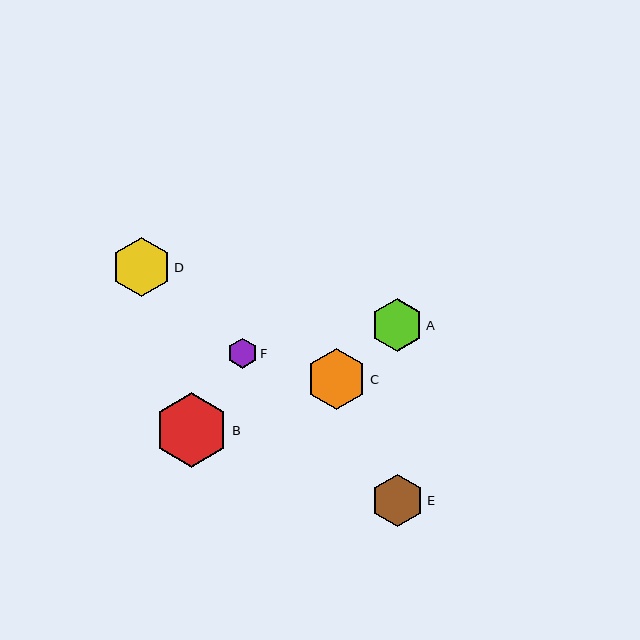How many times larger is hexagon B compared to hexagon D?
Hexagon B is approximately 1.3 times the size of hexagon D.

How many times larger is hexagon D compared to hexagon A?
Hexagon D is approximately 1.1 times the size of hexagon A.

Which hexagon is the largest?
Hexagon B is the largest with a size of approximately 75 pixels.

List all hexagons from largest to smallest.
From largest to smallest: B, C, D, A, E, F.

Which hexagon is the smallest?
Hexagon F is the smallest with a size of approximately 30 pixels.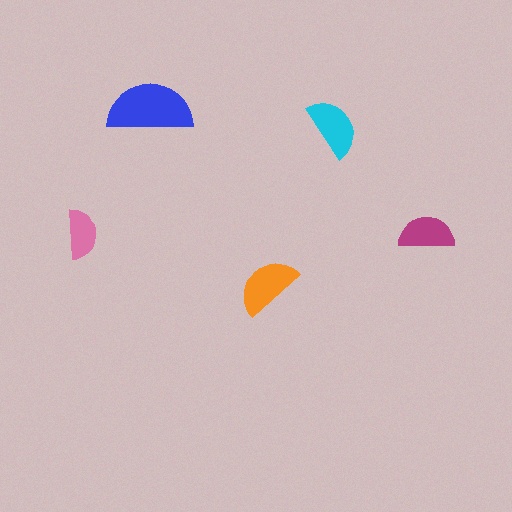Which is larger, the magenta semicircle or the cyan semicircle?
The cyan one.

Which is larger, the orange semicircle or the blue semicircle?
The blue one.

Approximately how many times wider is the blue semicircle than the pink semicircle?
About 1.5 times wider.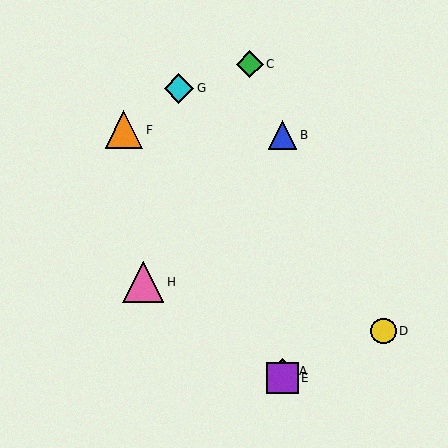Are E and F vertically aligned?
No, E is at x≈282 and F is at x≈124.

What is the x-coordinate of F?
Object F is at x≈124.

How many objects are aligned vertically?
3 objects (A, B, E) are aligned vertically.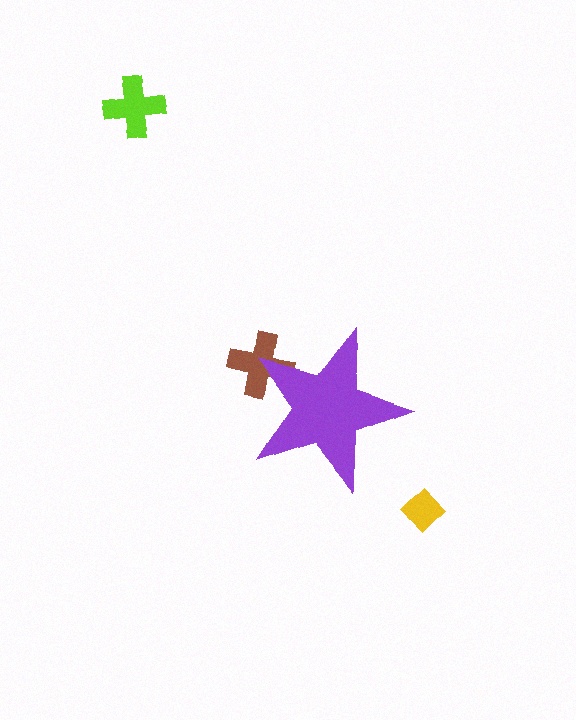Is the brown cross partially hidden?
Yes, the brown cross is partially hidden behind the purple star.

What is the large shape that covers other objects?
A purple star.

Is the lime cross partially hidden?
No, the lime cross is fully visible.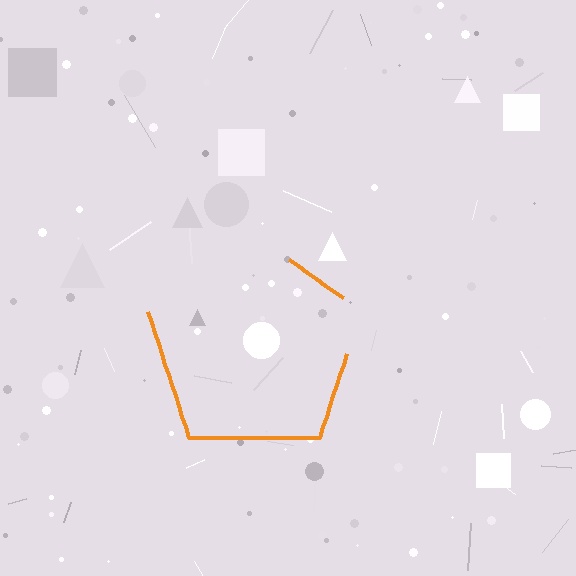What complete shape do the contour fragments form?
The contour fragments form a pentagon.